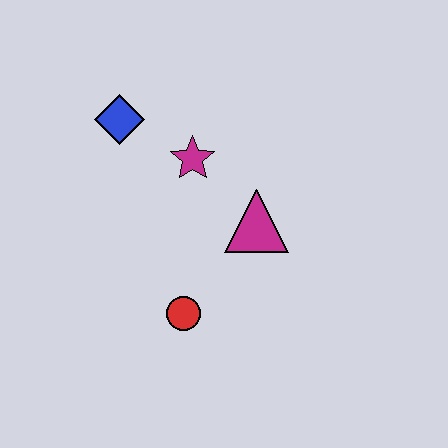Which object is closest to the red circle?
The magenta triangle is closest to the red circle.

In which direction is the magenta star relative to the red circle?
The magenta star is above the red circle.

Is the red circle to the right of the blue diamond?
Yes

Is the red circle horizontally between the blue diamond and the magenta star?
Yes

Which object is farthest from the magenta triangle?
The blue diamond is farthest from the magenta triangle.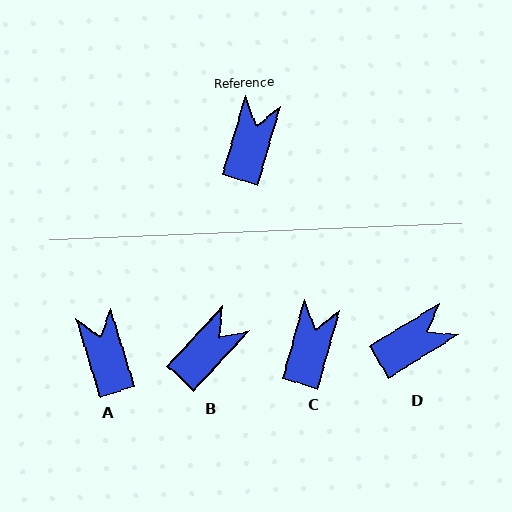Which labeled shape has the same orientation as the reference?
C.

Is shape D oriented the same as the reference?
No, it is off by about 42 degrees.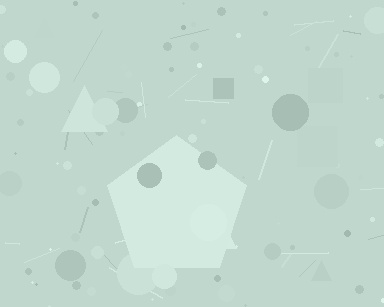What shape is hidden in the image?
A pentagon is hidden in the image.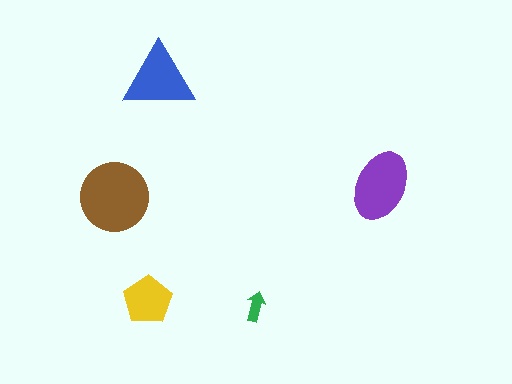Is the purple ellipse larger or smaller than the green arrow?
Larger.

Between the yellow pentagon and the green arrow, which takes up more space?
The yellow pentagon.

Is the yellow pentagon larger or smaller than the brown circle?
Smaller.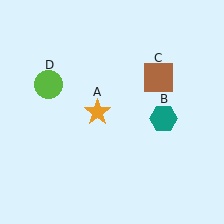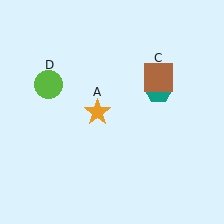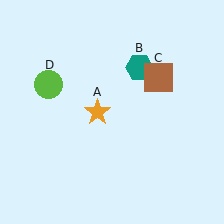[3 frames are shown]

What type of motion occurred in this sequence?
The teal hexagon (object B) rotated counterclockwise around the center of the scene.